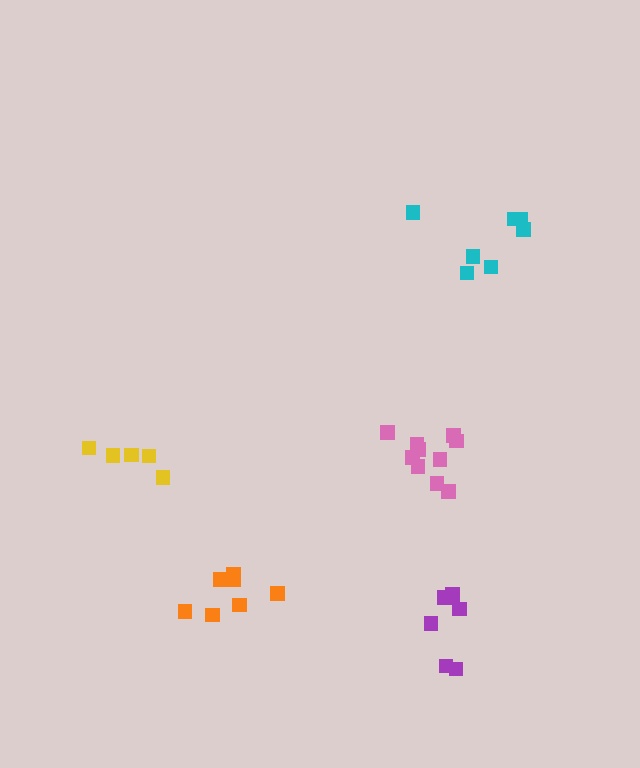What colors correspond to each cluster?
The clusters are colored: purple, yellow, orange, cyan, pink.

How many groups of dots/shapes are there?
There are 5 groups.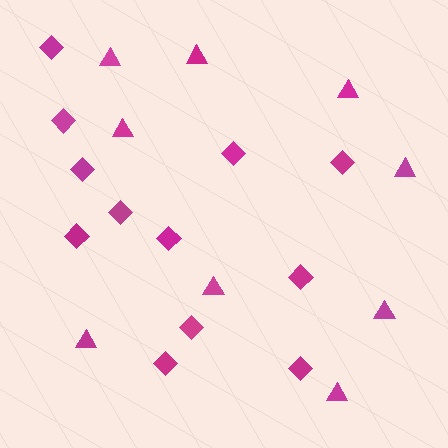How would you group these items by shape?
There are 2 groups: one group of triangles (9) and one group of diamonds (12).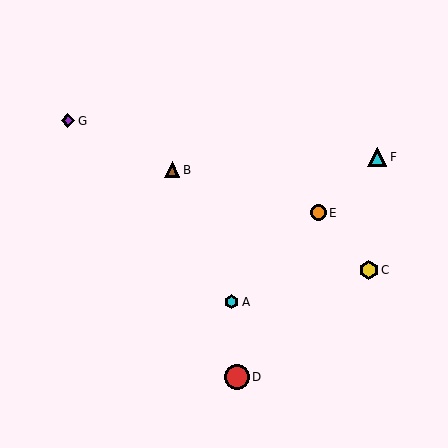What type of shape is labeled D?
Shape D is a red circle.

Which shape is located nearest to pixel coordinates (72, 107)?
The purple diamond (labeled G) at (68, 121) is nearest to that location.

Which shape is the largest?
The red circle (labeled D) is the largest.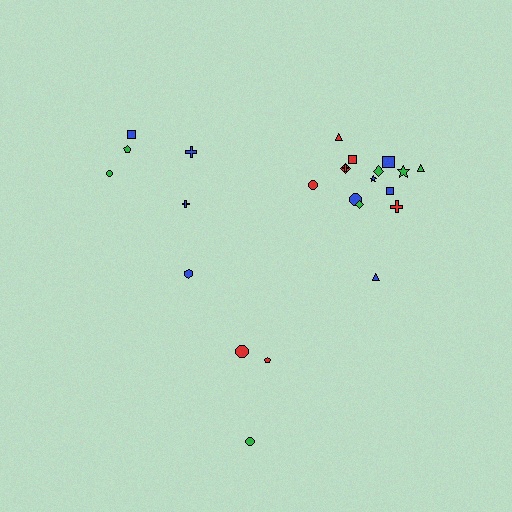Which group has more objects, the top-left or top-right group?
The top-right group.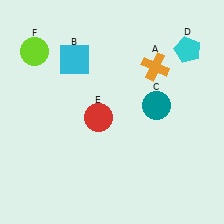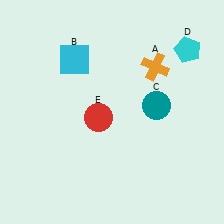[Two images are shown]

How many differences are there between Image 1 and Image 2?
There is 1 difference between the two images.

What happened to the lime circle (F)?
The lime circle (F) was removed in Image 2. It was in the top-left area of Image 1.